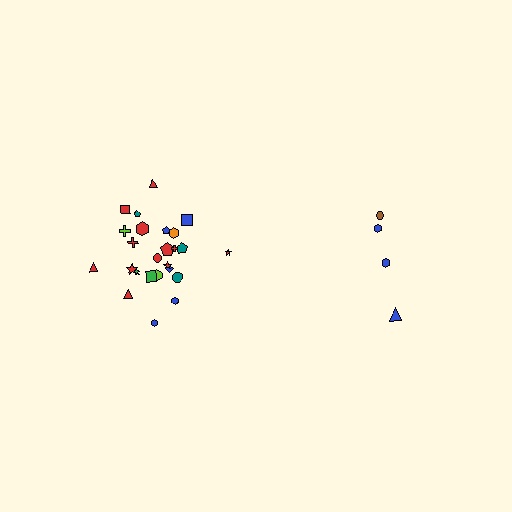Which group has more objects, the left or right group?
The left group.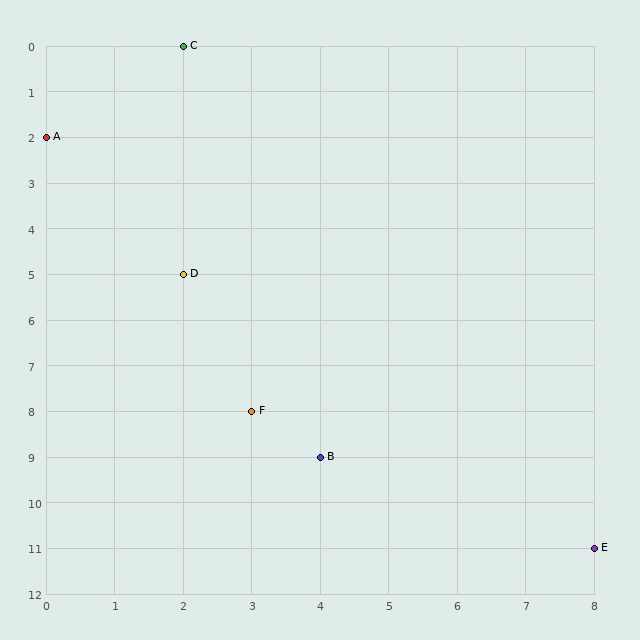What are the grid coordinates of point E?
Point E is at grid coordinates (8, 11).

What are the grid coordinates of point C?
Point C is at grid coordinates (2, 0).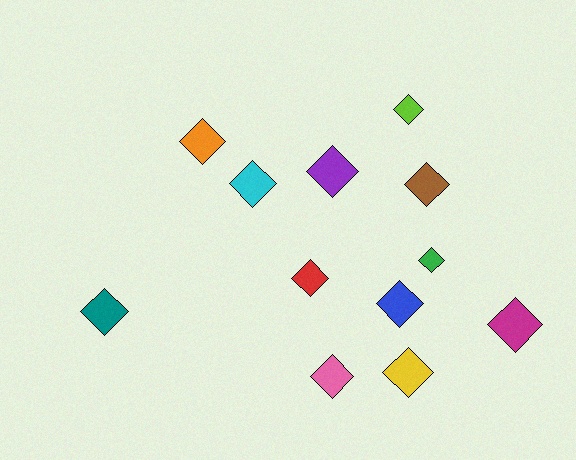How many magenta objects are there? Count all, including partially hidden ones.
There is 1 magenta object.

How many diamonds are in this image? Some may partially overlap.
There are 12 diamonds.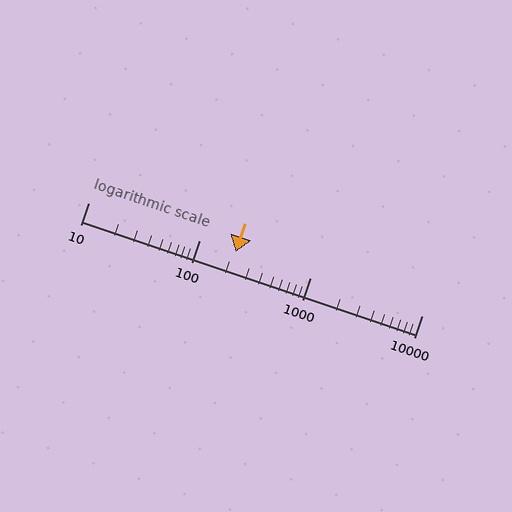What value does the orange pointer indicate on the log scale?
The pointer indicates approximately 210.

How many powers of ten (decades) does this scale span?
The scale spans 3 decades, from 10 to 10000.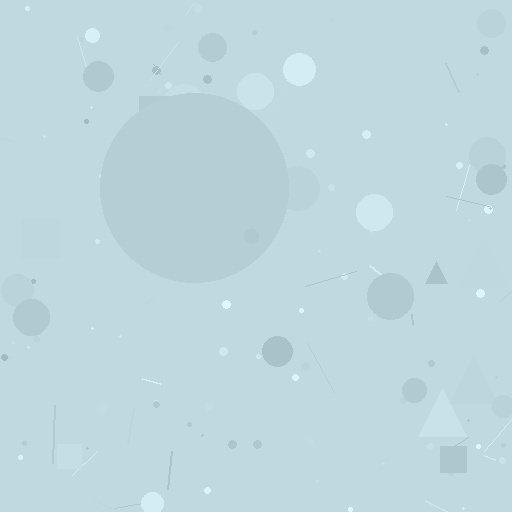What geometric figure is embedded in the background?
A circle is embedded in the background.